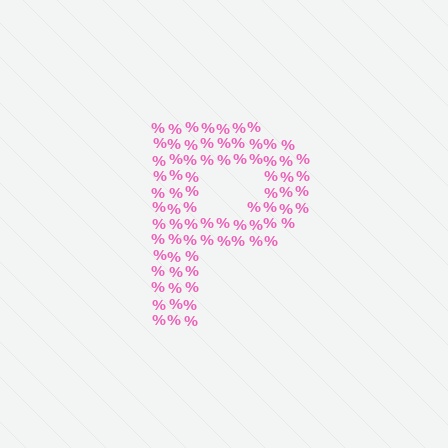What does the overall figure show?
The overall figure shows the letter P.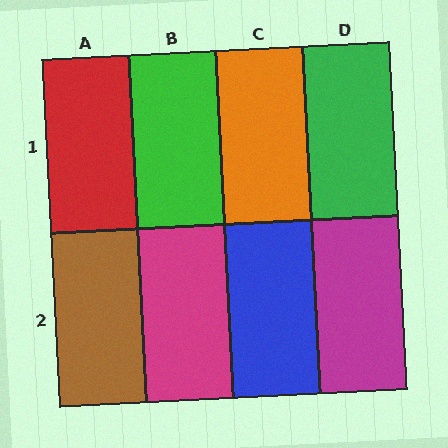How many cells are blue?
1 cell is blue.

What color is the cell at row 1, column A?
Red.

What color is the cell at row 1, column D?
Green.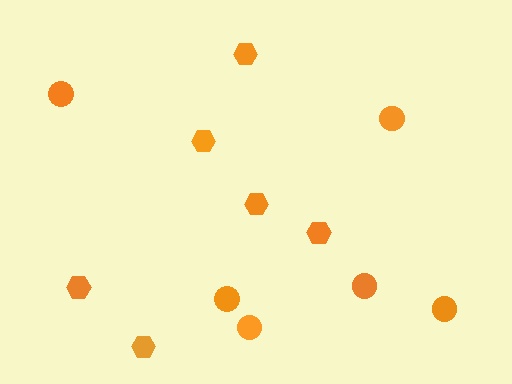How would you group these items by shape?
There are 2 groups: one group of hexagons (6) and one group of circles (6).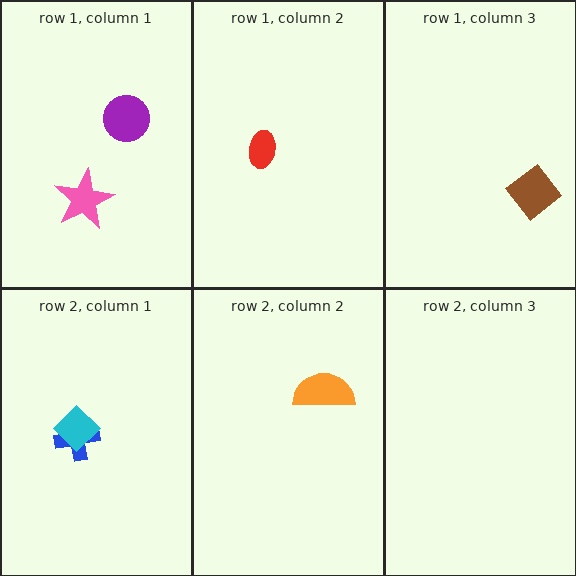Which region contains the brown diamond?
The row 1, column 3 region.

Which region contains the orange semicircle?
The row 2, column 2 region.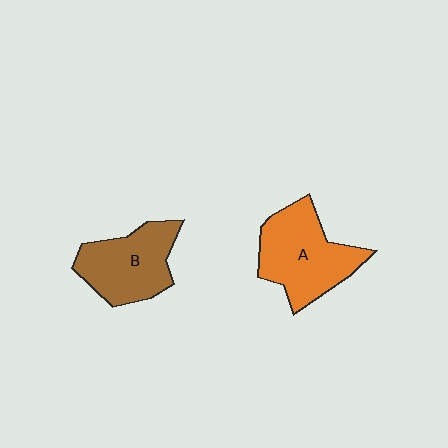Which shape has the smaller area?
Shape B (brown).